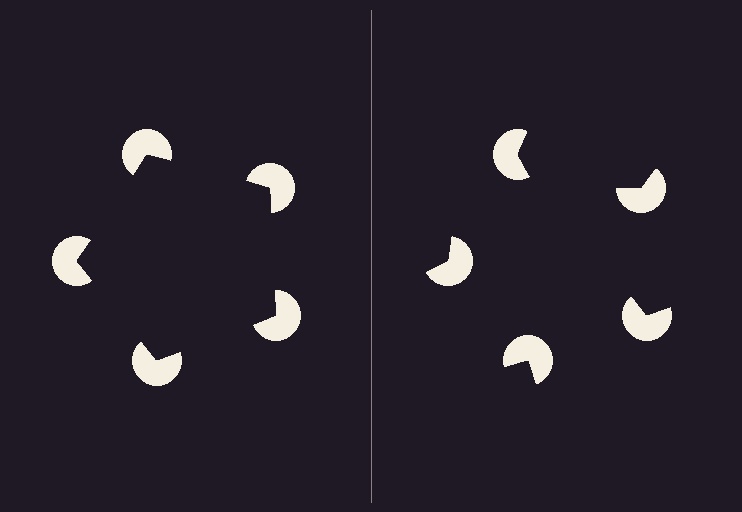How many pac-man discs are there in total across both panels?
10 — 5 on each side.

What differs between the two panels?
The pac-man discs are positioned identically on both sides; only the wedge orientations differ. On the left they align to a pentagon; on the right they are misaligned.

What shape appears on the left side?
An illusory pentagon.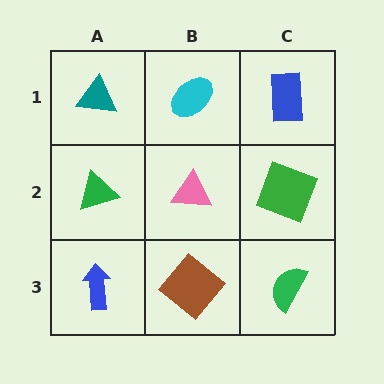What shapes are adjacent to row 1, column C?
A green square (row 2, column C), a cyan ellipse (row 1, column B).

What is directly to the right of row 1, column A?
A cyan ellipse.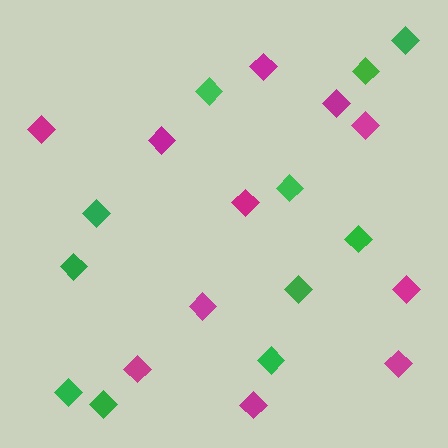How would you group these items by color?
There are 2 groups: one group of green diamonds (11) and one group of magenta diamonds (11).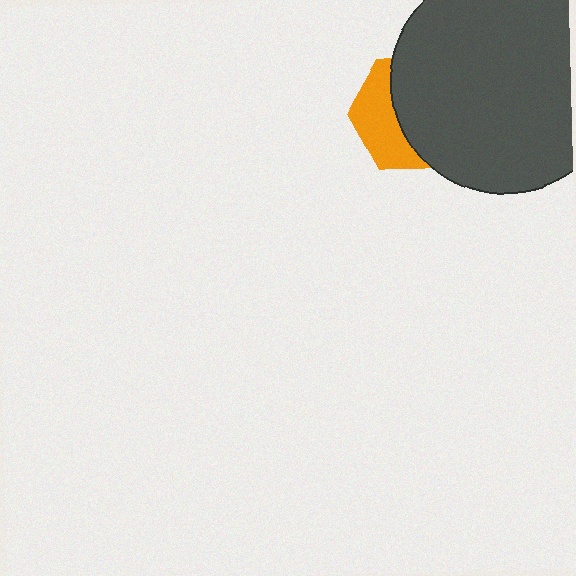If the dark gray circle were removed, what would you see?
You would see the complete orange hexagon.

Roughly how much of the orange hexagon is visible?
A small part of it is visible (roughly 40%).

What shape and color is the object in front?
The object in front is a dark gray circle.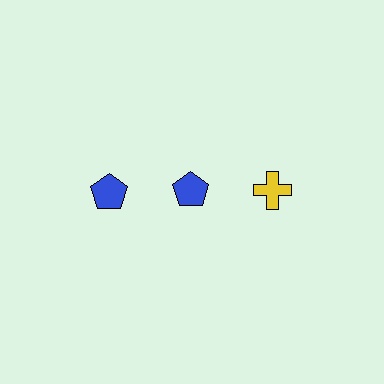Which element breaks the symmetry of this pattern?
The yellow cross in the top row, center column breaks the symmetry. All other shapes are blue pentagons.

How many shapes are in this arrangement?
There are 3 shapes arranged in a grid pattern.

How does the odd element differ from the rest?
It differs in both color (yellow instead of blue) and shape (cross instead of pentagon).